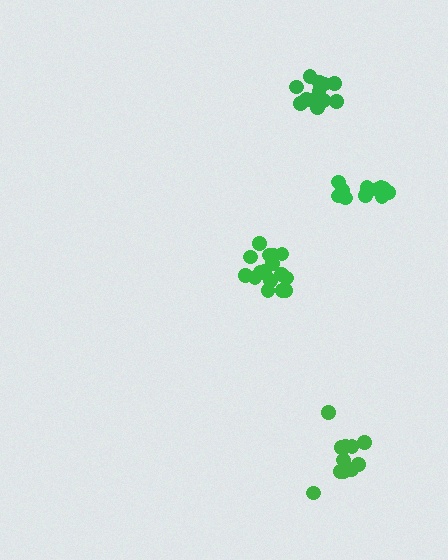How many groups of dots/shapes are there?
There are 4 groups.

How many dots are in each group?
Group 1: 16 dots, Group 2: 11 dots, Group 3: 13 dots, Group 4: 11 dots (51 total).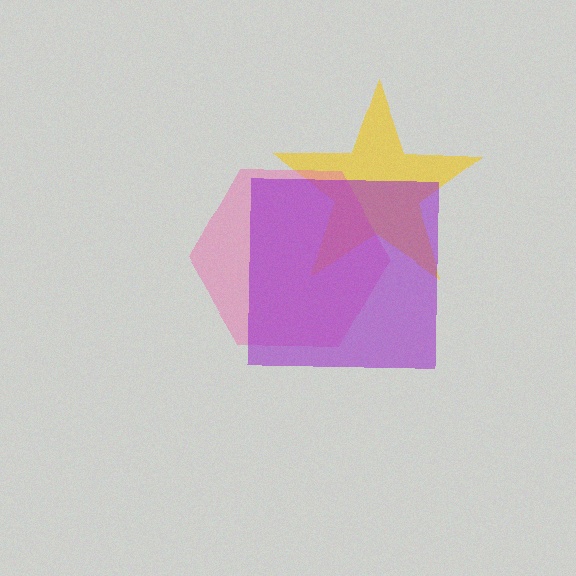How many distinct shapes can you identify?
There are 3 distinct shapes: a yellow star, a pink hexagon, a purple square.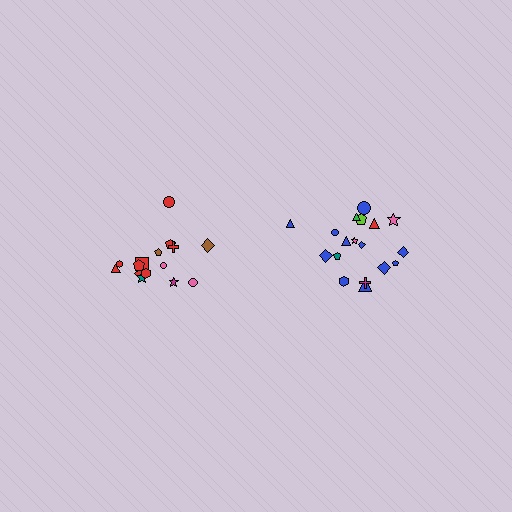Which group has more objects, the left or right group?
The right group.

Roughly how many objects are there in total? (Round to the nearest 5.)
Roughly 35 objects in total.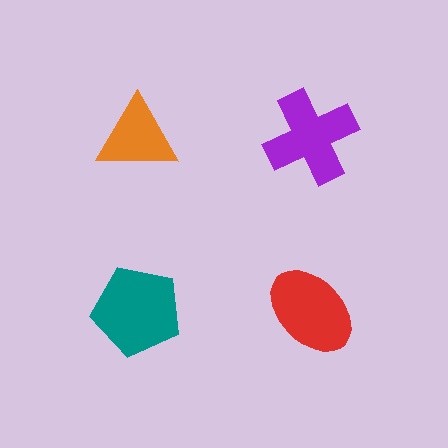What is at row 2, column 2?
A red ellipse.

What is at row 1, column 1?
An orange triangle.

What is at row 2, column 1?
A teal pentagon.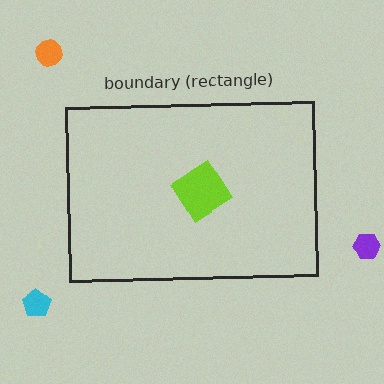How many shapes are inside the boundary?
1 inside, 3 outside.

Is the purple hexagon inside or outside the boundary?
Outside.